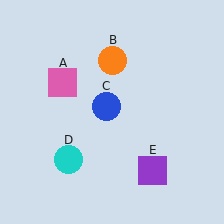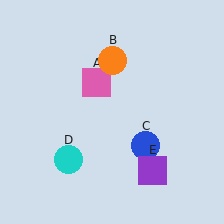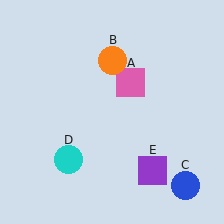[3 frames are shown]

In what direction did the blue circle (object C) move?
The blue circle (object C) moved down and to the right.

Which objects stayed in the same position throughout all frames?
Orange circle (object B) and cyan circle (object D) and purple square (object E) remained stationary.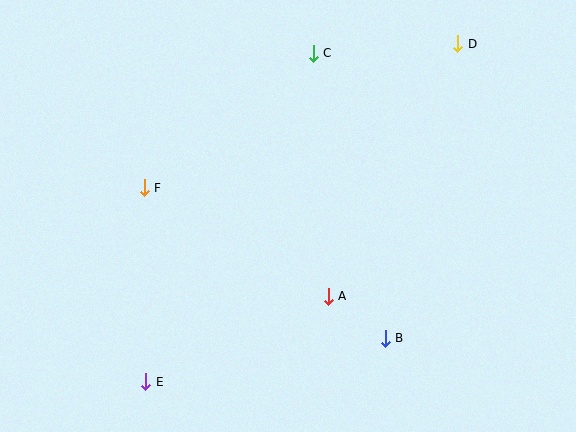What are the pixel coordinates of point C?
Point C is at (313, 53).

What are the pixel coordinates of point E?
Point E is at (146, 382).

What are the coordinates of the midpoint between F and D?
The midpoint between F and D is at (301, 116).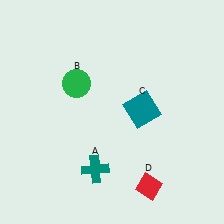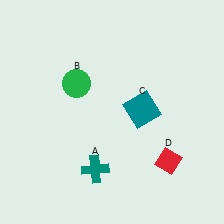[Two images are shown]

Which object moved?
The red diamond (D) moved up.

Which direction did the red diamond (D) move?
The red diamond (D) moved up.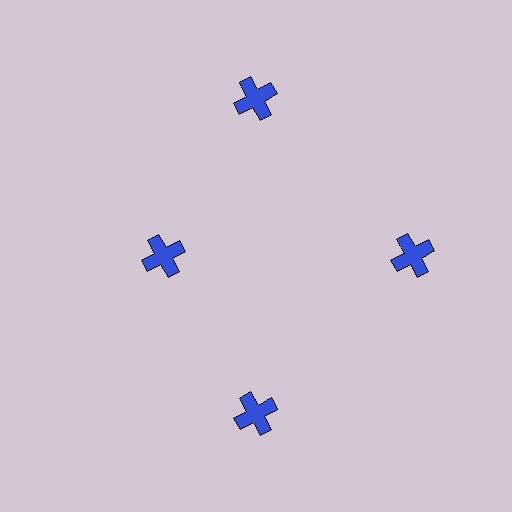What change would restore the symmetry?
The symmetry would be restored by moving it outward, back onto the ring so that all 4 crosses sit at equal angles and equal distance from the center.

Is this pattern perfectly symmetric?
No. The 4 blue crosses are arranged in a ring, but one element near the 9 o'clock position is pulled inward toward the center, breaking the 4-fold rotational symmetry.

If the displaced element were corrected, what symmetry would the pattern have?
It would have 4-fold rotational symmetry — the pattern would map onto itself every 90 degrees.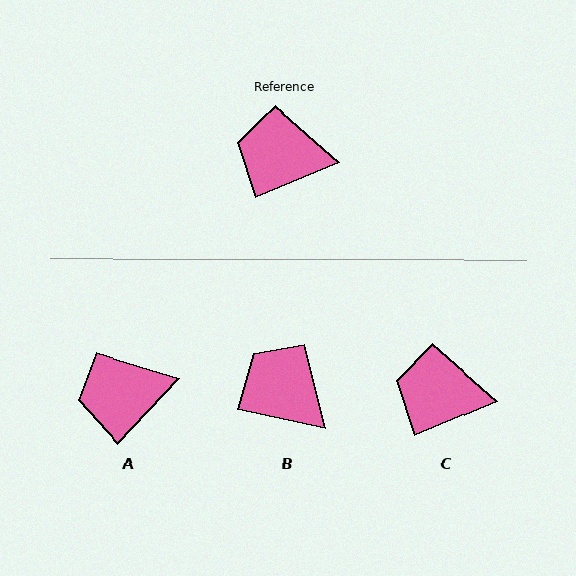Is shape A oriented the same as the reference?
No, it is off by about 24 degrees.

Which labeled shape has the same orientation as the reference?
C.